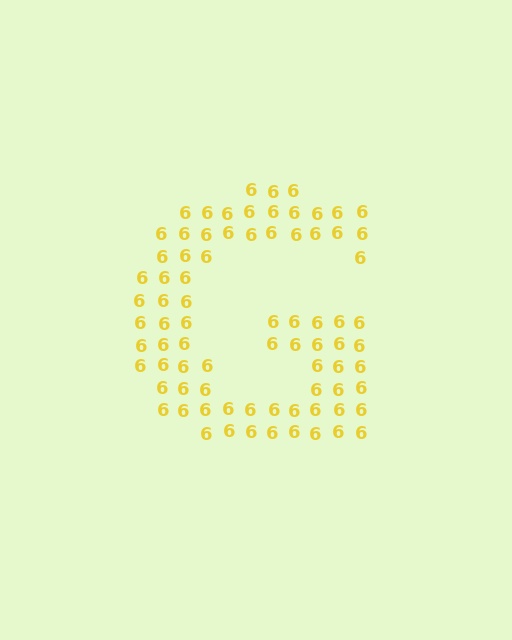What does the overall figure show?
The overall figure shows the letter G.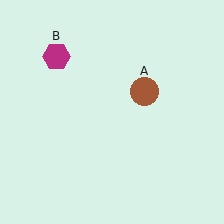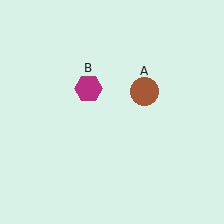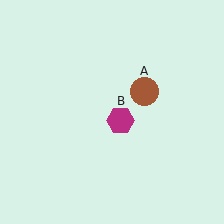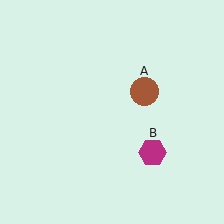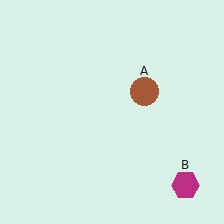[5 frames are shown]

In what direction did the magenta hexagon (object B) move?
The magenta hexagon (object B) moved down and to the right.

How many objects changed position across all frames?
1 object changed position: magenta hexagon (object B).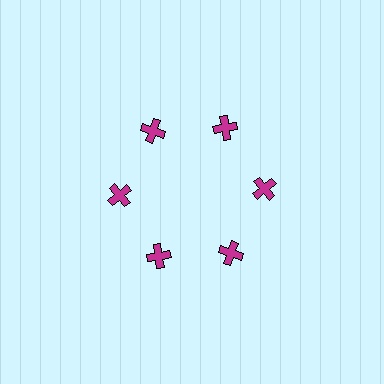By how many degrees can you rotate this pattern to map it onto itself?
The pattern maps onto itself every 60 degrees of rotation.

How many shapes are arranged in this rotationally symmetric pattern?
There are 6 shapes, arranged in 6 groups of 1.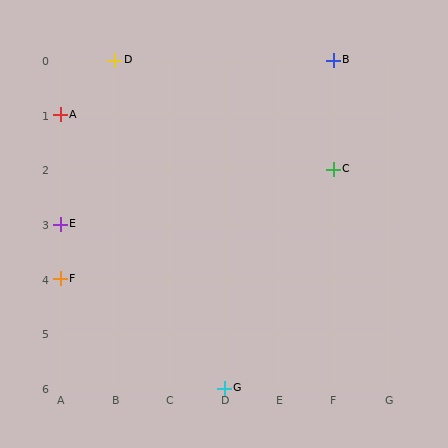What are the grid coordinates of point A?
Point A is at grid coordinates (A, 1).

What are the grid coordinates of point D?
Point D is at grid coordinates (B, 0).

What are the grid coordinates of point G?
Point G is at grid coordinates (D, 6).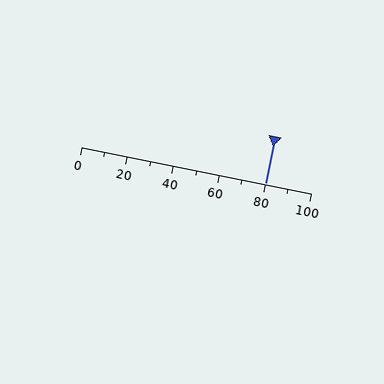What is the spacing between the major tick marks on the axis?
The major ticks are spaced 20 apart.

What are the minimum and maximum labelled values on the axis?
The axis runs from 0 to 100.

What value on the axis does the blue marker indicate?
The marker indicates approximately 80.